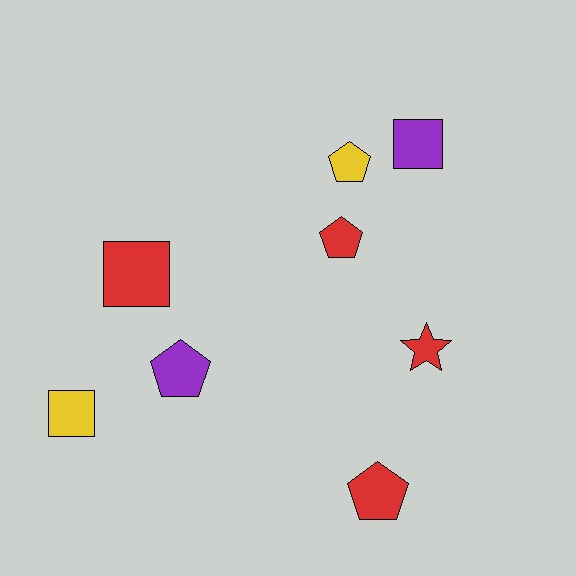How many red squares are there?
There is 1 red square.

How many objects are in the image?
There are 8 objects.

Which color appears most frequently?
Red, with 4 objects.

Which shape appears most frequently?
Pentagon, with 4 objects.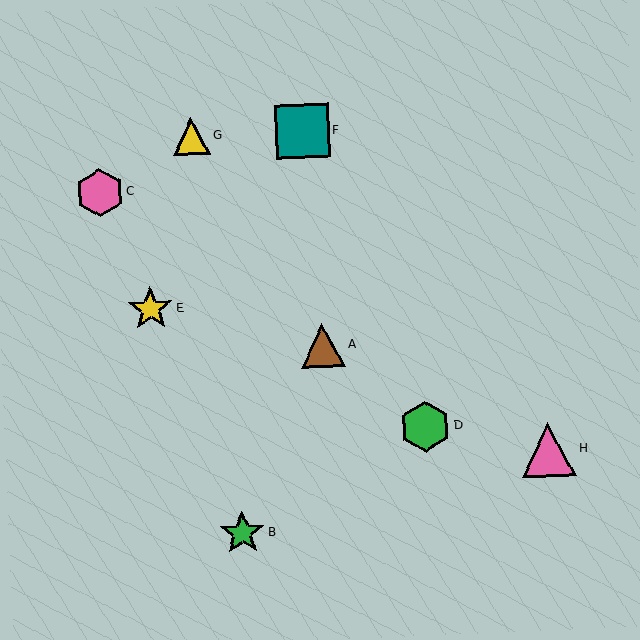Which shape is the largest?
The pink triangle (labeled H) is the largest.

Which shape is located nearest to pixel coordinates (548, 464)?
The pink triangle (labeled H) at (548, 449) is nearest to that location.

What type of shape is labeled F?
Shape F is a teal square.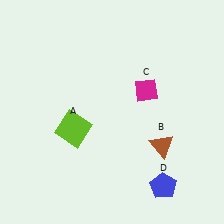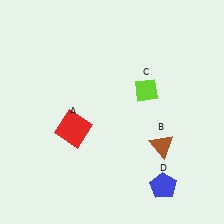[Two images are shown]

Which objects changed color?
A changed from lime to red. C changed from magenta to lime.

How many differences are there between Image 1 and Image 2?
There are 2 differences between the two images.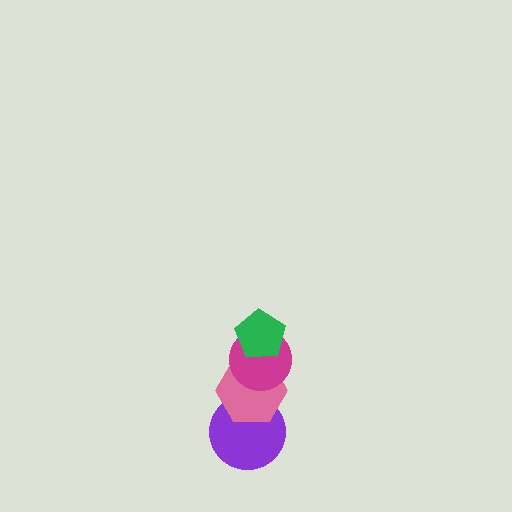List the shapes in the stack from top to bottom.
From top to bottom: the green pentagon, the magenta circle, the pink hexagon, the purple circle.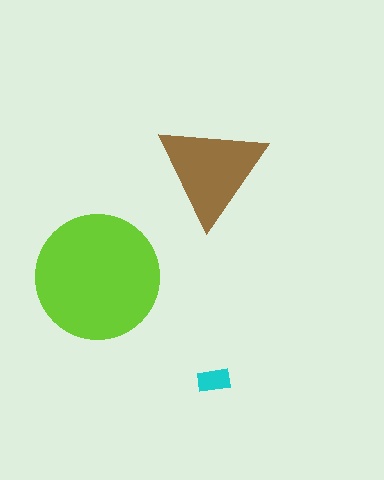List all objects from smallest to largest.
The cyan rectangle, the brown triangle, the lime circle.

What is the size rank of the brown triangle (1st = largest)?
2nd.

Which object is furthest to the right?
The cyan rectangle is rightmost.